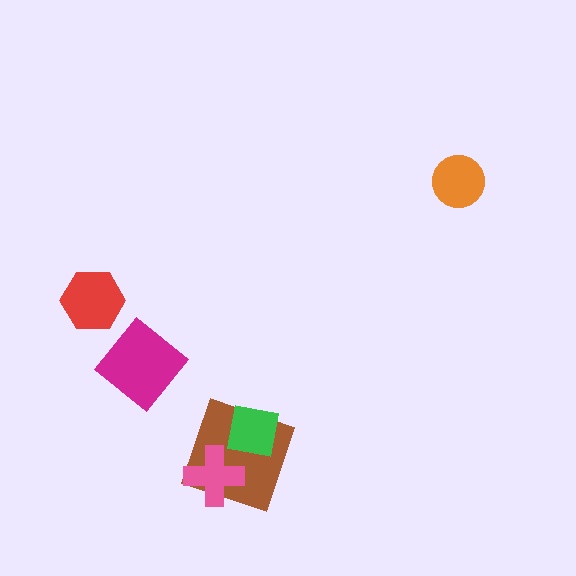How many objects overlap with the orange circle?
0 objects overlap with the orange circle.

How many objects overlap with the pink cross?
1 object overlaps with the pink cross.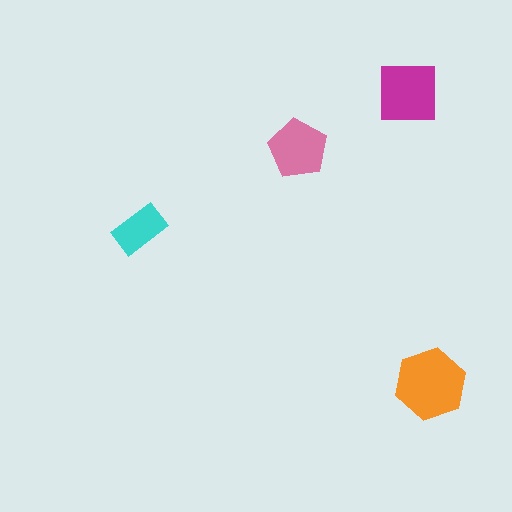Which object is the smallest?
The cyan rectangle.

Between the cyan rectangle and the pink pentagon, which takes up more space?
The pink pentagon.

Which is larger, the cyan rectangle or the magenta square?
The magenta square.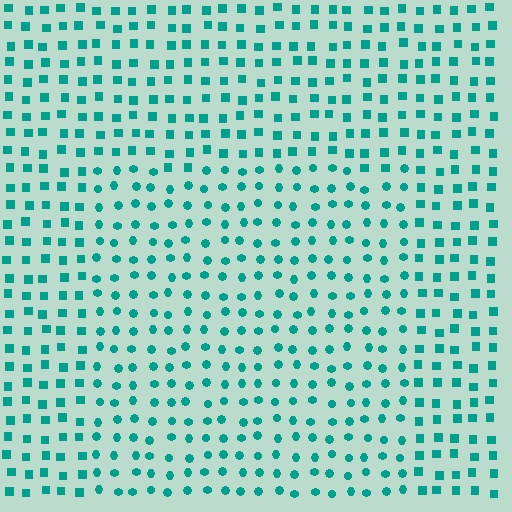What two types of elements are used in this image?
The image uses circles inside the rectangle region and squares outside it.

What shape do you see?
I see a rectangle.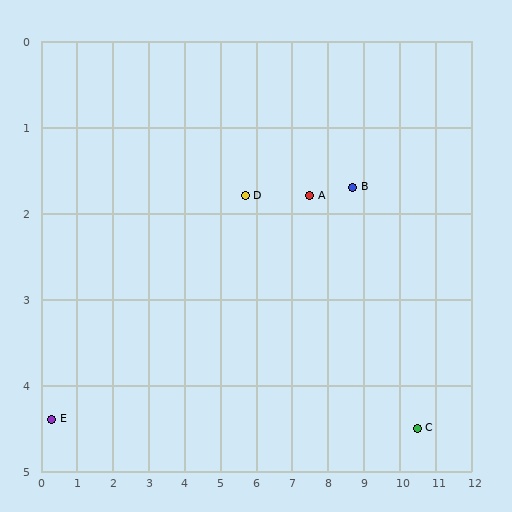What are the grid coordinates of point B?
Point B is at approximately (8.7, 1.7).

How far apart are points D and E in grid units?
Points D and E are about 6.0 grid units apart.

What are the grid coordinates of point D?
Point D is at approximately (5.7, 1.8).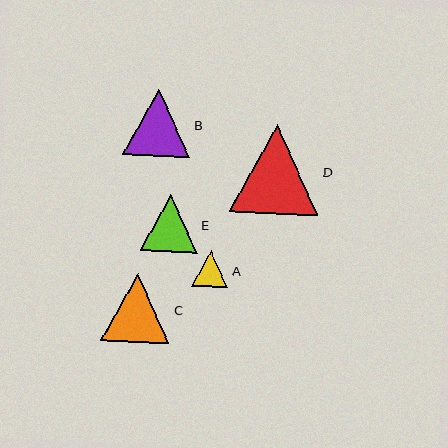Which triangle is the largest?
Triangle D is the largest with a size of approximately 89 pixels.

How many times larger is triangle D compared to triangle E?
Triangle D is approximately 1.6 times the size of triangle E.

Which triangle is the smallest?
Triangle A is the smallest with a size of approximately 36 pixels.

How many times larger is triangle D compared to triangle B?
Triangle D is approximately 1.3 times the size of triangle B.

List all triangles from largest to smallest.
From largest to smallest: D, C, B, E, A.